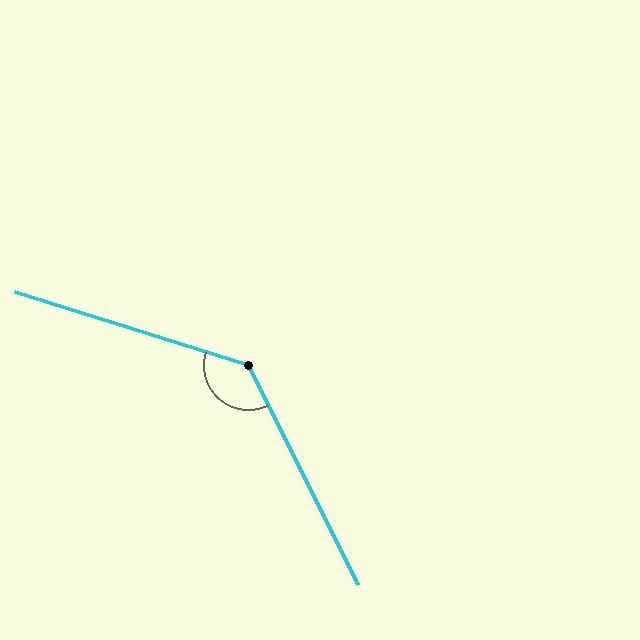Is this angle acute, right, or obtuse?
It is obtuse.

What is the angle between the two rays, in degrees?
Approximately 134 degrees.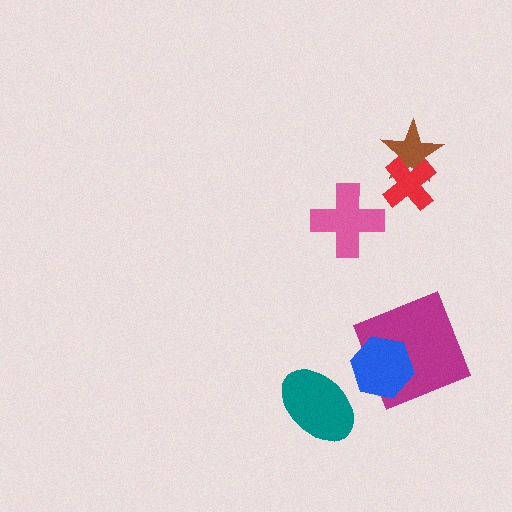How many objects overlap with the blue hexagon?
1 object overlaps with the blue hexagon.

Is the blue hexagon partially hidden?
No, no other shape covers it.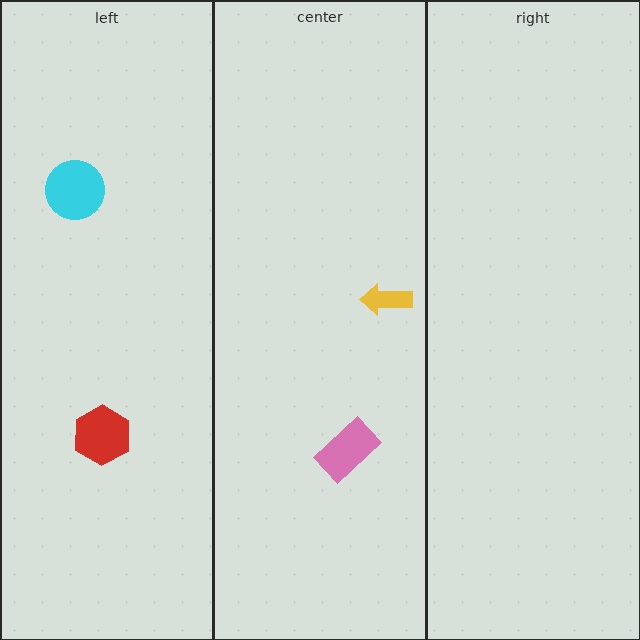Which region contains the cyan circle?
The left region.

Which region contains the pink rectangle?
The center region.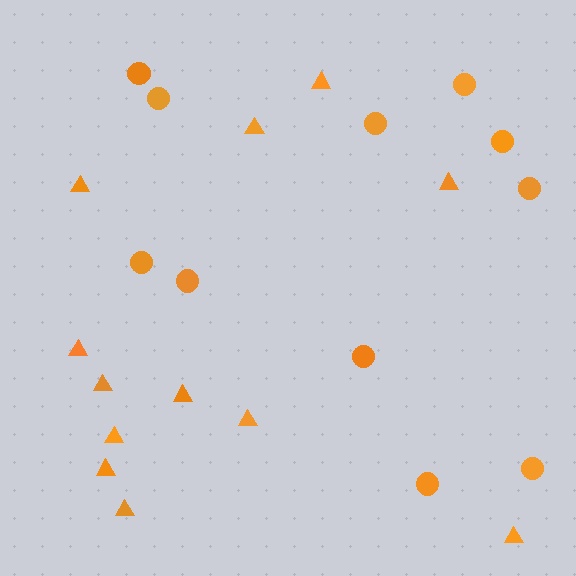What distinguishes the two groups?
There are 2 groups: one group of circles (11) and one group of triangles (12).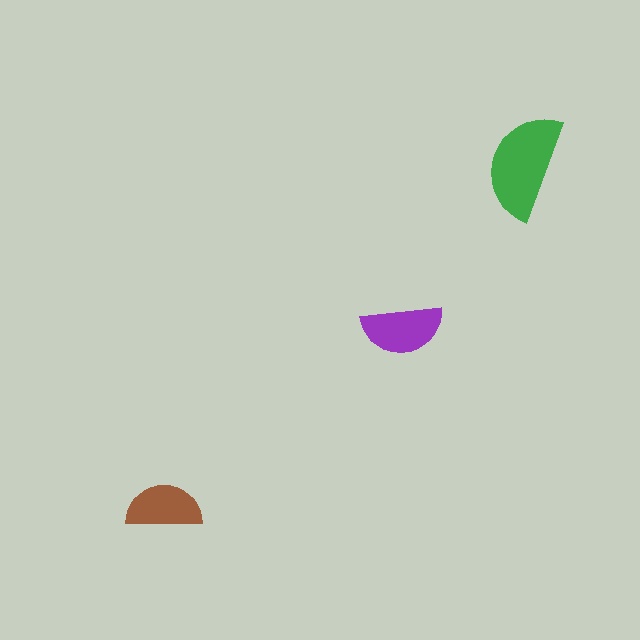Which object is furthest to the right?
The green semicircle is rightmost.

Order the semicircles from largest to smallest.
the green one, the purple one, the brown one.